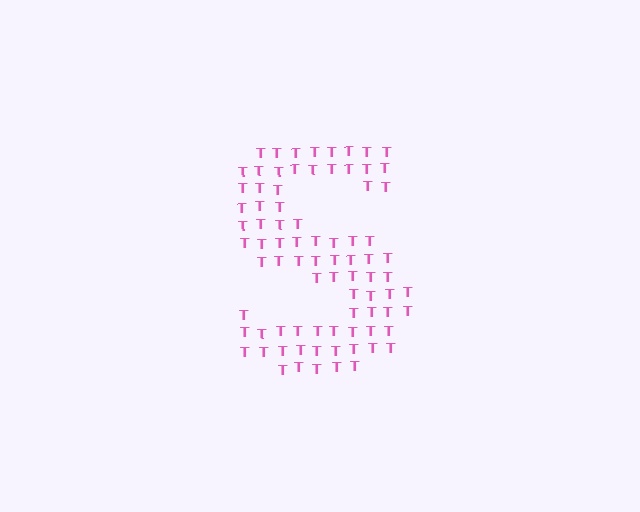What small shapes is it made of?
It is made of small letter T's.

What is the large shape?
The large shape is the letter S.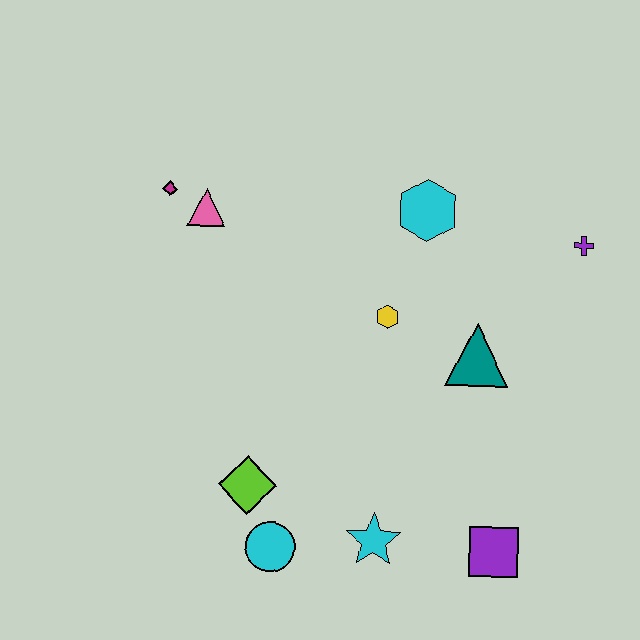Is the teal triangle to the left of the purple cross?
Yes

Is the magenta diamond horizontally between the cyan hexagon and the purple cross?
No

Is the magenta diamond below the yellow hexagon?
No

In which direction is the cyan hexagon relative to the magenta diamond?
The cyan hexagon is to the right of the magenta diamond.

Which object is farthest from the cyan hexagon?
The cyan circle is farthest from the cyan hexagon.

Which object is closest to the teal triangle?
The yellow hexagon is closest to the teal triangle.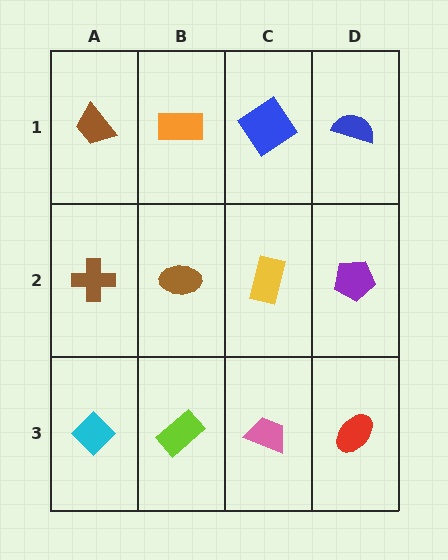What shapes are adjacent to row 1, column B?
A brown ellipse (row 2, column B), a brown trapezoid (row 1, column A), a blue diamond (row 1, column C).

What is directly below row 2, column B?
A lime rectangle.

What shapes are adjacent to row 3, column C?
A yellow rectangle (row 2, column C), a lime rectangle (row 3, column B), a red ellipse (row 3, column D).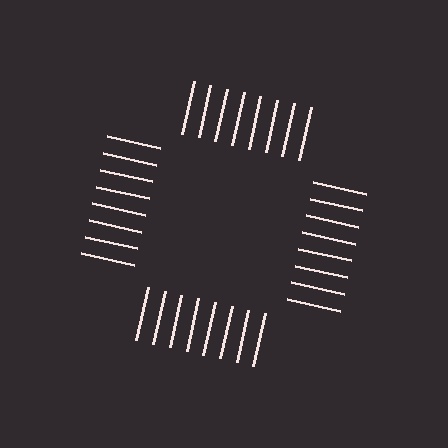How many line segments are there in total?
32 — 8 along each of the 4 edges.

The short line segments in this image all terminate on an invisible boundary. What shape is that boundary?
An illusory square — the line segments terminate on its edges but no continuous stroke is drawn.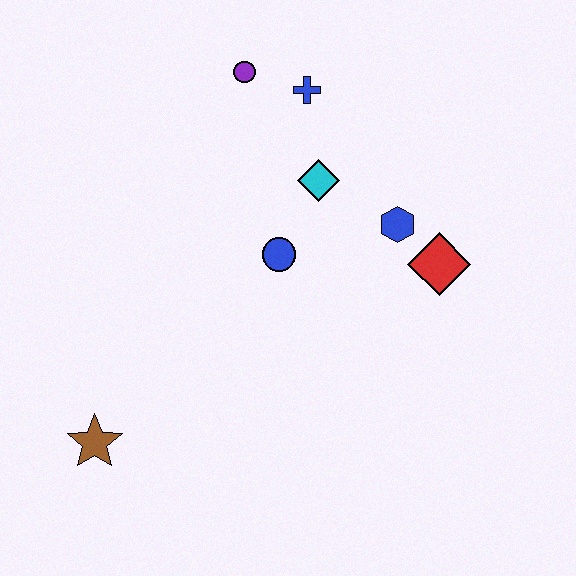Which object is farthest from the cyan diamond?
The brown star is farthest from the cyan diamond.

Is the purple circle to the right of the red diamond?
No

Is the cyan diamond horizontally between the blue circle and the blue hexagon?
Yes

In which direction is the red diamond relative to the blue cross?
The red diamond is below the blue cross.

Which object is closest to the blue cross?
The purple circle is closest to the blue cross.